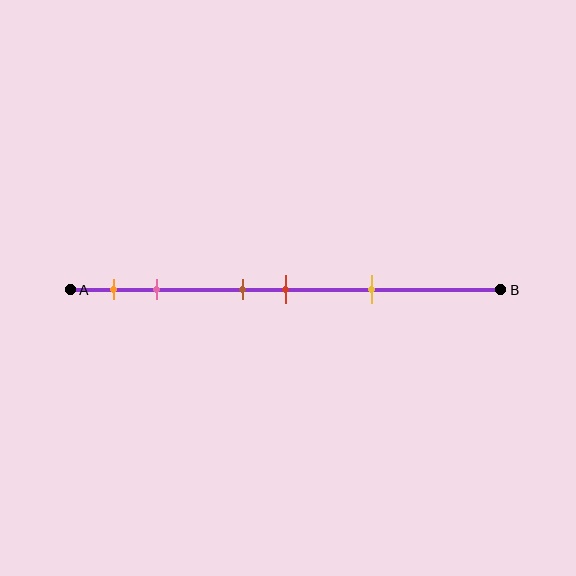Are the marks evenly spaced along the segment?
No, the marks are not evenly spaced.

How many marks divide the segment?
There are 5 marks dividing the segment.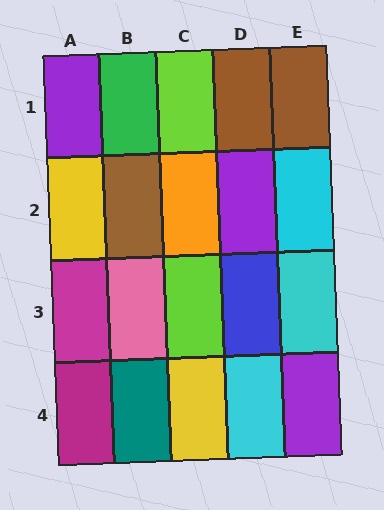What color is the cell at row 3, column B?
Pink.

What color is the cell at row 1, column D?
Brown.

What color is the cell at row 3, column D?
Blue.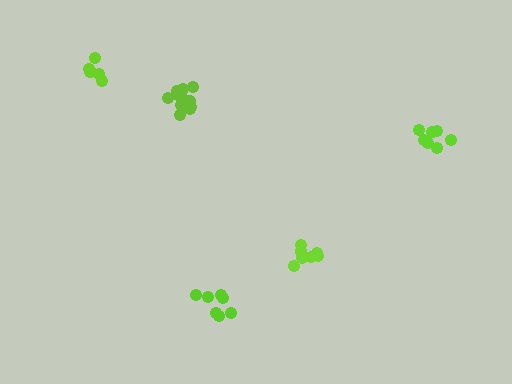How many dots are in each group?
Group 1: 12 dots, Group 2: 6 dots, Group 3: 7 dots, Group 4: 7 dots, Group 5: 7 dots (39 total).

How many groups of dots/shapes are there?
There are 5 groups.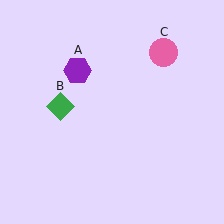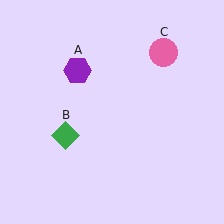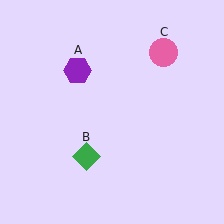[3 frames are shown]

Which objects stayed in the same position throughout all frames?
Purple hexagon (object A) and pink circle (object C) remained stationary.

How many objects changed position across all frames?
1 object changed position: green diamond (object B).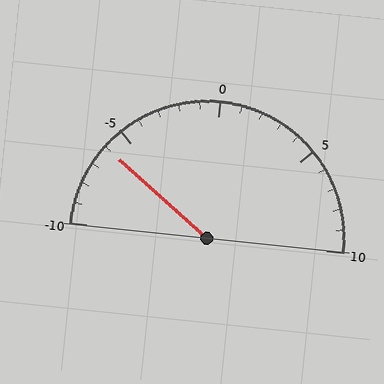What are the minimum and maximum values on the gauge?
The gauge ranges from -10 to 10.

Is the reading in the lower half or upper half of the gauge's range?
The reading is in the lower half of the range (-10 to 10).